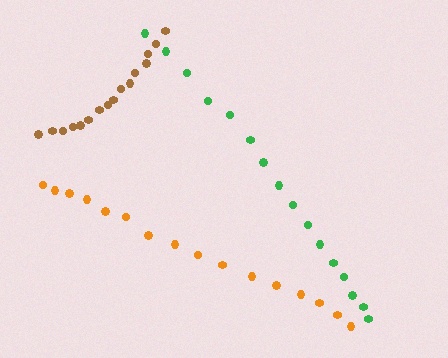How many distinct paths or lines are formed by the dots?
There are 3 distinct paths.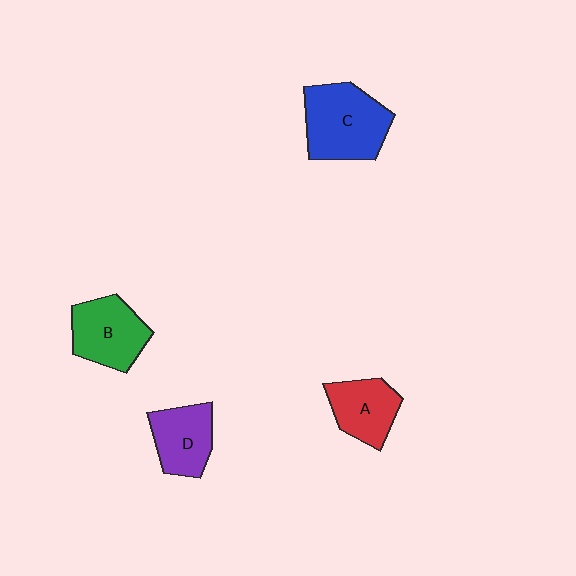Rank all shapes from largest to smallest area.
From largest to smallest: C (blue), B (green), D (purple), A (red).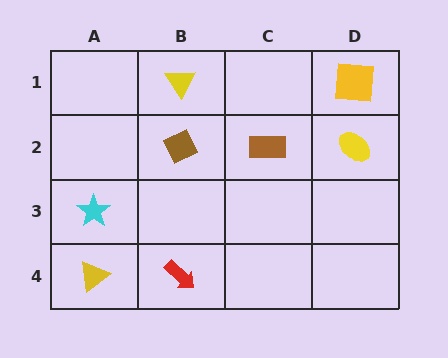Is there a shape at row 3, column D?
No, that cell is empty.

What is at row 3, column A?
A cyan star.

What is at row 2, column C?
A brown rectangle.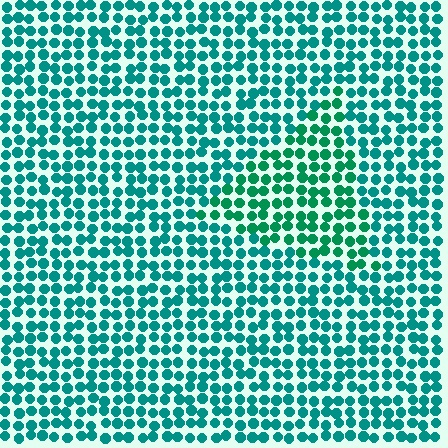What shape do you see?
I see a triangle.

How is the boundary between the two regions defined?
The boundary is defined purely by a slight shift in hue (about 22 degrees). Spacing, size, and orientation are identical on both sides.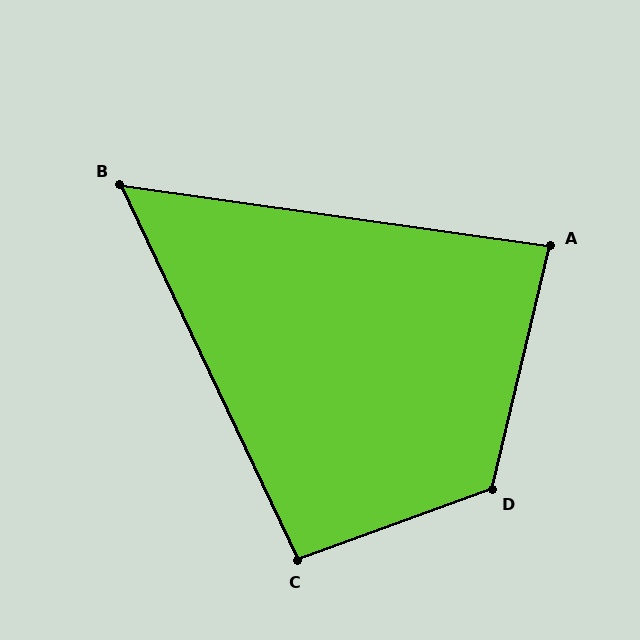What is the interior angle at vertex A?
Approximately 85 degrees (acute).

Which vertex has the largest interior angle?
D, at approximately 123 degrees.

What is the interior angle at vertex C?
Approximately 95 degrees (obtuse).